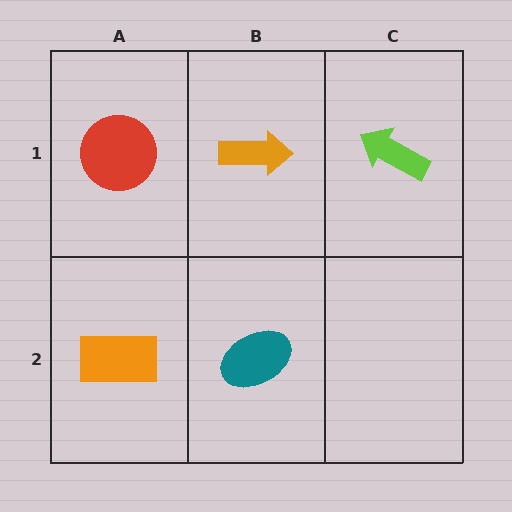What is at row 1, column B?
An orange arrow.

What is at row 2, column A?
An orange rectangle.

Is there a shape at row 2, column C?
No, that cell is empty.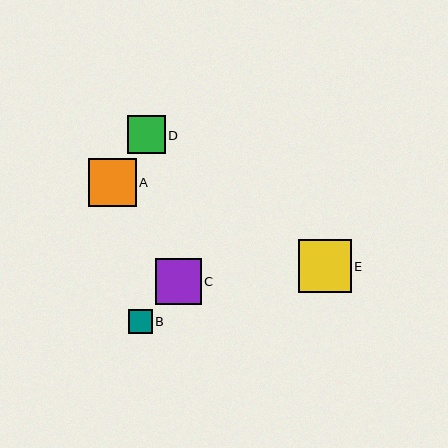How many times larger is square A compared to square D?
Square A is approximately 1.3 times the size of square D.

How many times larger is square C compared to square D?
Square C is approximately 1.2 times the size of square D.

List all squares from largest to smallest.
From largest to smallest: E, A, C, D, B.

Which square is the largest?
Square E is the largest with a size of approximately 53 pixels.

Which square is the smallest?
Square B is the smallest with a size of approximately 24 pixels.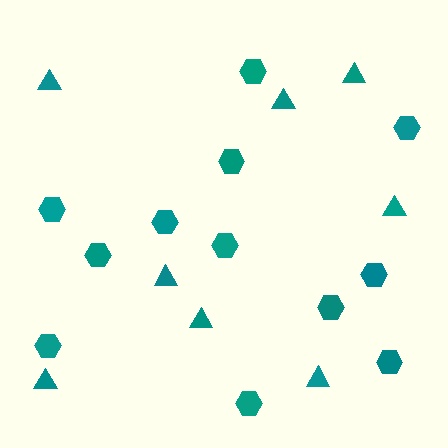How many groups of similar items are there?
There are 2 groups: one group of triangles (8) and one group of hexagons (12).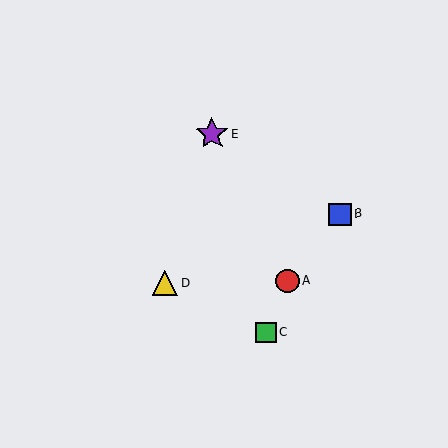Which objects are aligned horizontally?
Objects A, D are aligned horizontally.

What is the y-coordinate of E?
Object E is at y≈134.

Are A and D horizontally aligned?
Yes, both are at y≈281.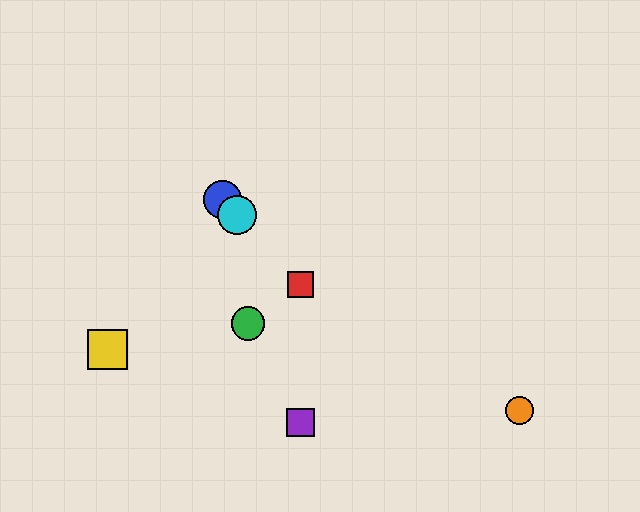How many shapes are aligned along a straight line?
3 shapes (the red square, the blue circle, the cyan circle) are aligned along a straight line.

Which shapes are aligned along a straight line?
The red square, the blue circle, the cyan circle are aligned along a straight line.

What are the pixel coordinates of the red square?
The red square is at (301, 284).